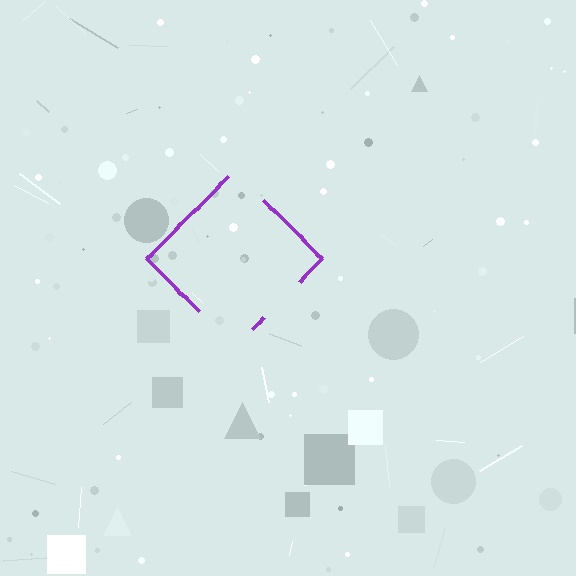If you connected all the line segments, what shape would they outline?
They would outline a diamond.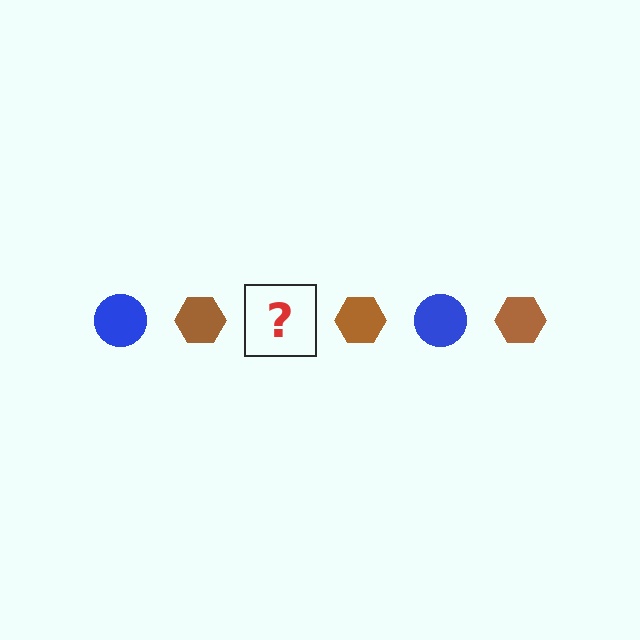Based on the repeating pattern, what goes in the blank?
The blank should be a blue circle.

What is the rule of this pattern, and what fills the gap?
The rule is that the pattern alternates between blue circle and brown hexagon. The gap should be filled with a blue circle.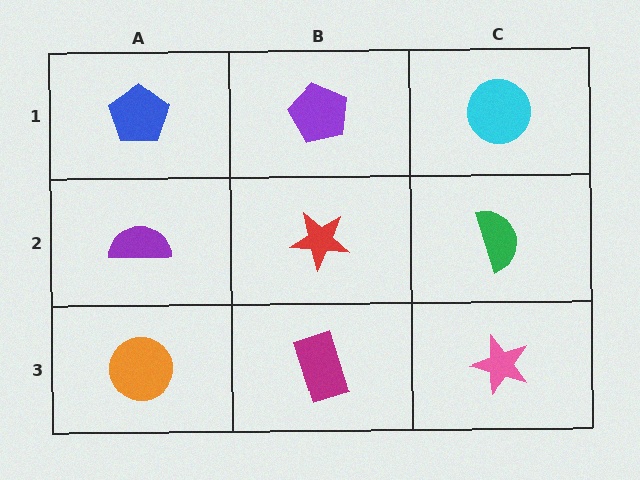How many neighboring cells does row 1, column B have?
3.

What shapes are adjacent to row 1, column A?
A purple semicircle (row 2, column A), a purple pentagon (row 1, column B).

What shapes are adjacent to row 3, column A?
A purple semicircle (row 2, column A), a magenta rectangle (row 3, column B).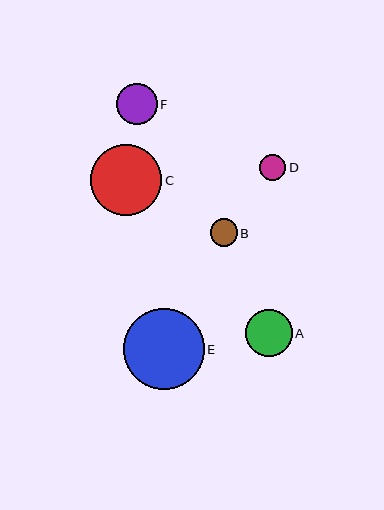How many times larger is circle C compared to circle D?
Circle C is approximately 2.7 times the size of circle D.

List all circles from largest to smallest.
From largest to smallest: E, C, A, F, B, D.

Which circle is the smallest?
Circle D is the smallest with a size of approximately 26 pixels.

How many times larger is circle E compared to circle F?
Circle E is approximately 2.0 times the size of circle F.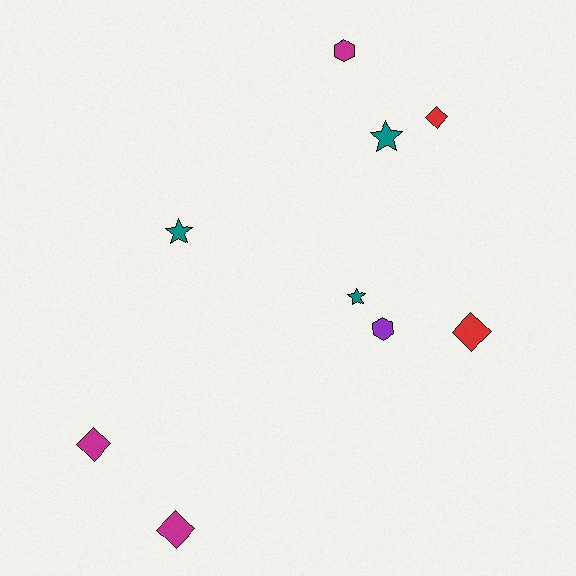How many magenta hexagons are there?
There is 1 magenta hexagon.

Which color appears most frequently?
Teal, with 3 objects.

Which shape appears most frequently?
Diamond, with 4 objects.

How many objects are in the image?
There are 9 objects.